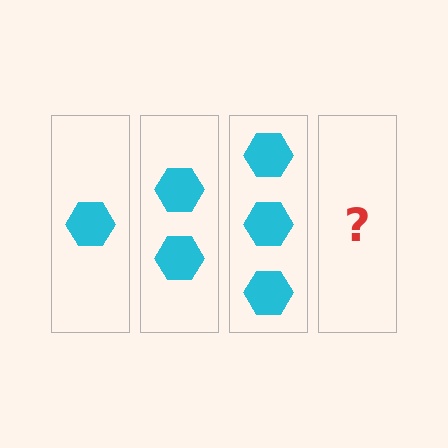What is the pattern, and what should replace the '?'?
The pattern is that each step adds one more hexagon. The '?' should be 4 hexagons.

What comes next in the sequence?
The next element should be 4 hexagons.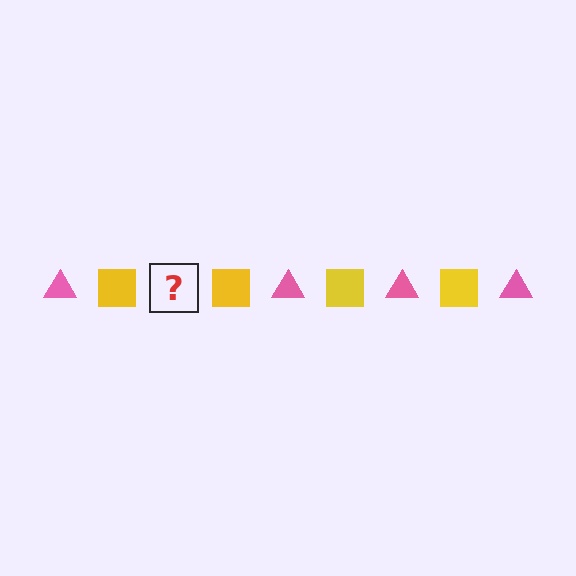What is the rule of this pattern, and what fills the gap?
The rule is that the pattern alternates between pink triangle and yellow square. The gap should be filled with a pink triangle.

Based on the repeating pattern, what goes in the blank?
The blank should be a pink triangle.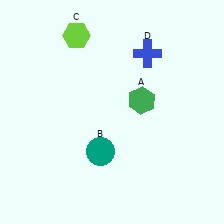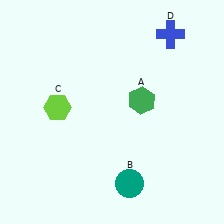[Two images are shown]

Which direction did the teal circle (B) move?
The teal circle (B) moved down.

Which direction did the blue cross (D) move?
The blue cross (D) moved right.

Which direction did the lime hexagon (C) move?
The lime hexagon (C) moved down.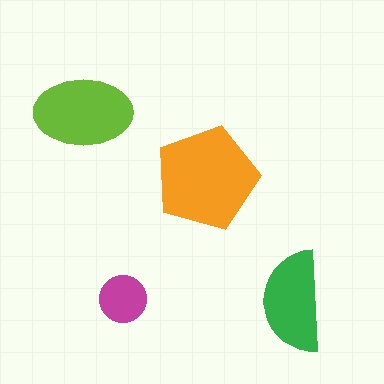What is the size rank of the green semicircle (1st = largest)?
3rd.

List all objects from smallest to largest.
The magenta circle, the green semicircle, the lime ellipse, the orange pentagon.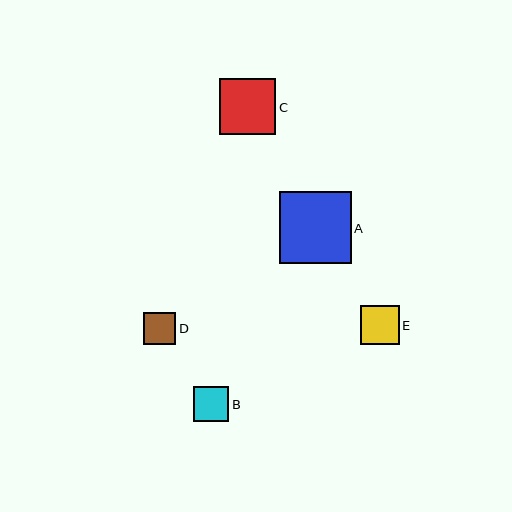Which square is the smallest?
Square D is the smallest with a size of approximately 32 pixels.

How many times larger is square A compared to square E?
Square A is approximately 1.9 times the size of square E.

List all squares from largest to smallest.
From largest to smallest: A, C, E, B, D.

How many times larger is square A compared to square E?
Square A is approximately 1.9 times the size of square E.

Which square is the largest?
Square A is the largest with a size of approximately 72 pixels.